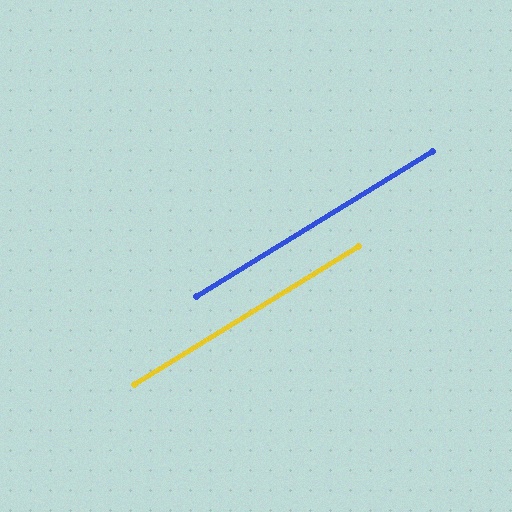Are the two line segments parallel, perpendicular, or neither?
Parallel — their directions differ by only 0.2°.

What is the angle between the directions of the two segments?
Approximately 0 degrees.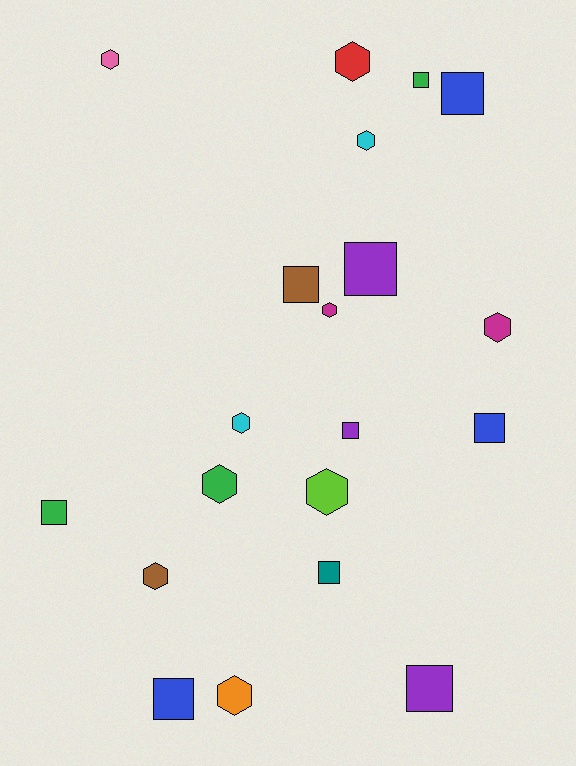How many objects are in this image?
There are 20 objects.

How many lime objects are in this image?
There is 1 lime object.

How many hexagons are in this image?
There are 10 hexagons.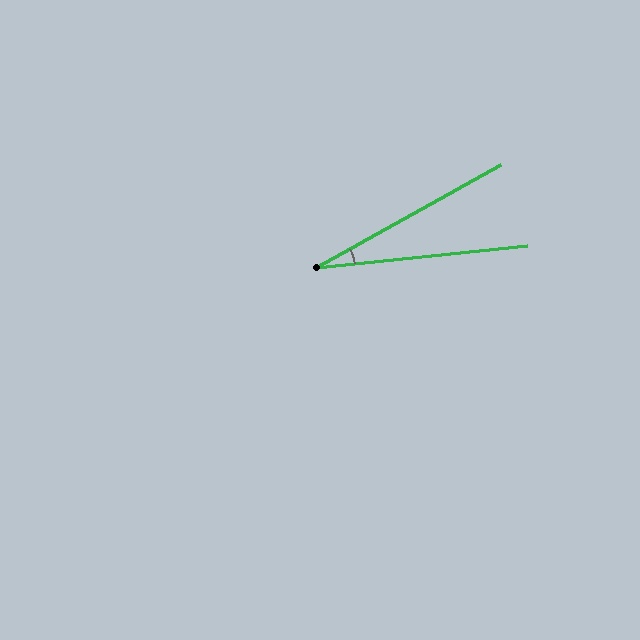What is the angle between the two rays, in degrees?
Approximately 23 degrees.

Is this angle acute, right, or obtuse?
It is acute.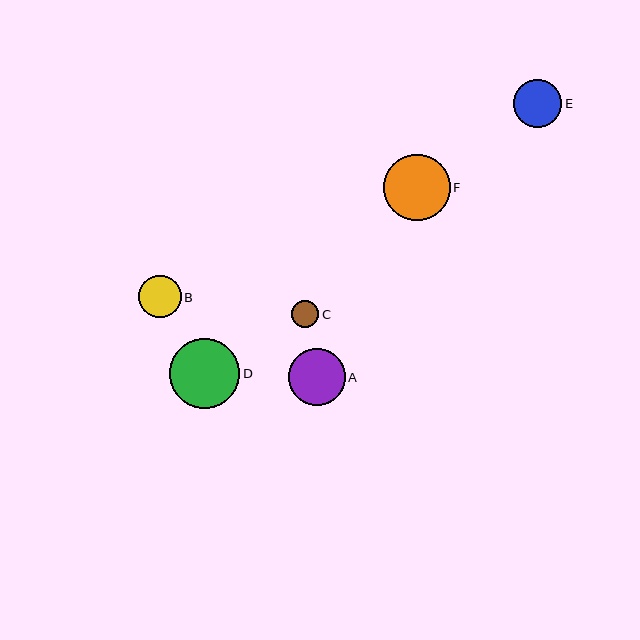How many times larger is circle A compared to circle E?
Circle A is approximately 1.2 times the size of circle E.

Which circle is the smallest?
Circle C is the smallest with a size of approximately 27 pixels.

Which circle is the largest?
Circle D is the largest with a size of approximately 70 pixels.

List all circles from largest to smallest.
From largest to smallest: D, F, A, E, B, C.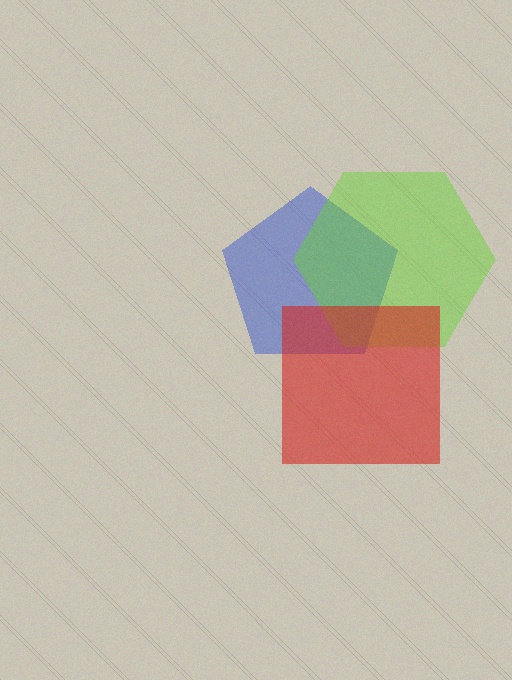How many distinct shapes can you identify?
There are 3 distinct shapes: a blue pentagon, a lime hexagon, a red square.